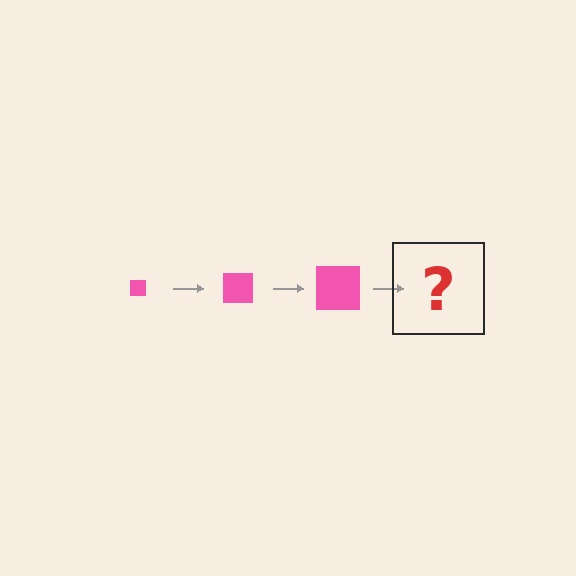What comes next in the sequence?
The next element should be a pink square, larger than the previous one.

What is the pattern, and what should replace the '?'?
The pattern is that the square gets progressively larger each step. The '?' should be a pink square, larger than the previous one.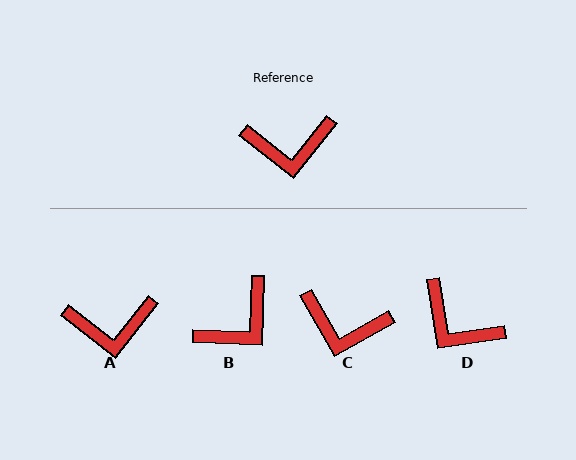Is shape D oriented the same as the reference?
No, it is off by about 43 degrees.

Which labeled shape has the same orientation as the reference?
A.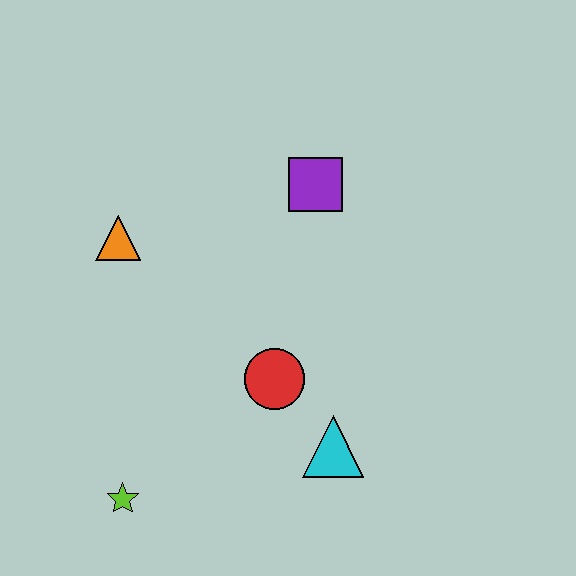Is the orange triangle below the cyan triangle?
No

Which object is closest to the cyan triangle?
The red circle is closest to the cyan triangle.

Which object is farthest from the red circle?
The orange triangle is farthest from the red circle.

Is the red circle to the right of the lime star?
Yes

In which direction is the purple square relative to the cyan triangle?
The purple square is above the cyan triangle.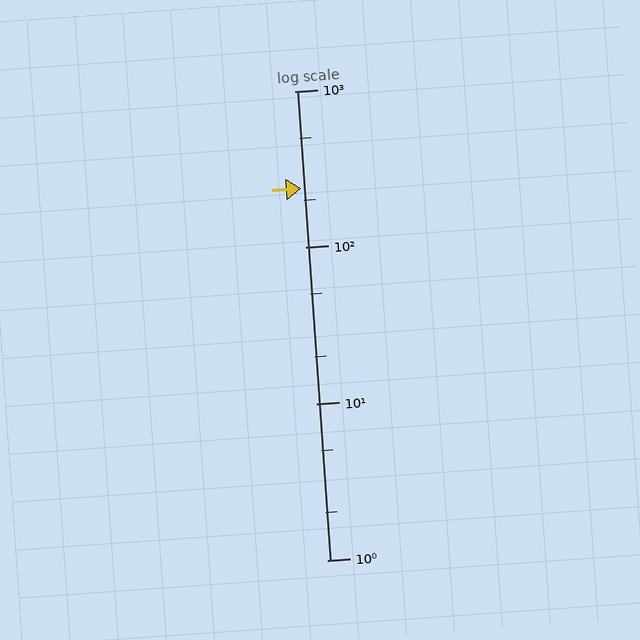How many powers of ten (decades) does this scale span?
The scale spans 3 decades, from 1 to 1000.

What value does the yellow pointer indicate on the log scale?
The pointer indicates approximately 240.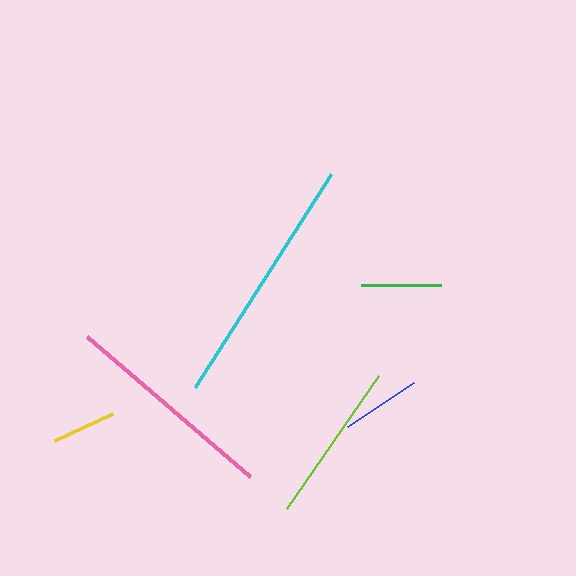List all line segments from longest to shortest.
From longest to shortest: cyan, pink, lime, green, blue, yellow.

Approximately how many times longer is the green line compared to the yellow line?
The green line is approximately 1.2 times the length of the yellow line.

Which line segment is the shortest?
The yellow line is the shortest at approximately 64 pixels.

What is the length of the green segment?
The green segment is approximately 80 pixels long.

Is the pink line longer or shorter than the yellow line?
The pink line is longer than the yellow line.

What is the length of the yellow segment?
The yellow segment is approximately 64 pixels long.